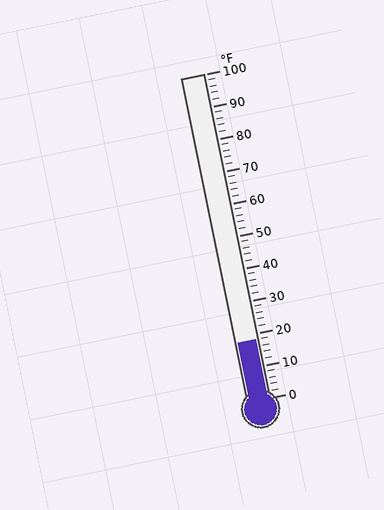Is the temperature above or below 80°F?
The temperature is below 80°F.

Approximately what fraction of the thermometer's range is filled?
The thermometer is filled to approximately 20% of its range.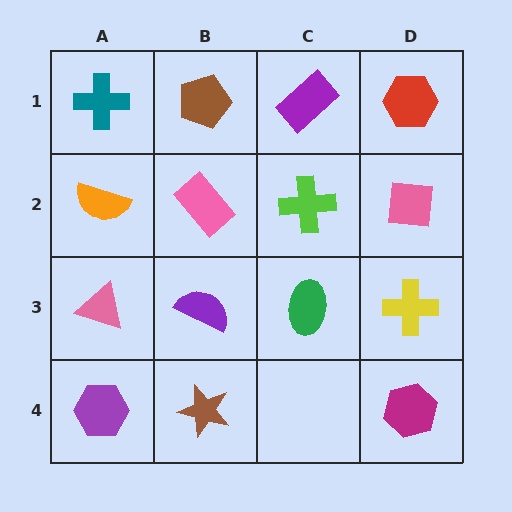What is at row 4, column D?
A magenta hexagon.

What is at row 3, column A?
A pink triangle.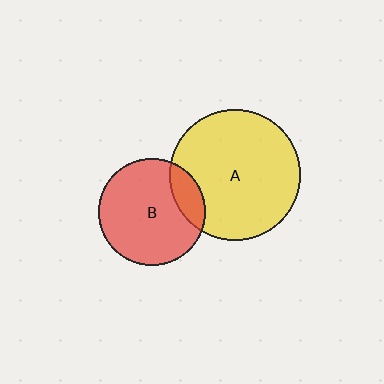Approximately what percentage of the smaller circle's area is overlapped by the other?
Approximately 15%.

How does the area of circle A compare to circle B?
Approximately 1.5 times.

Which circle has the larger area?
Circle A (yellow).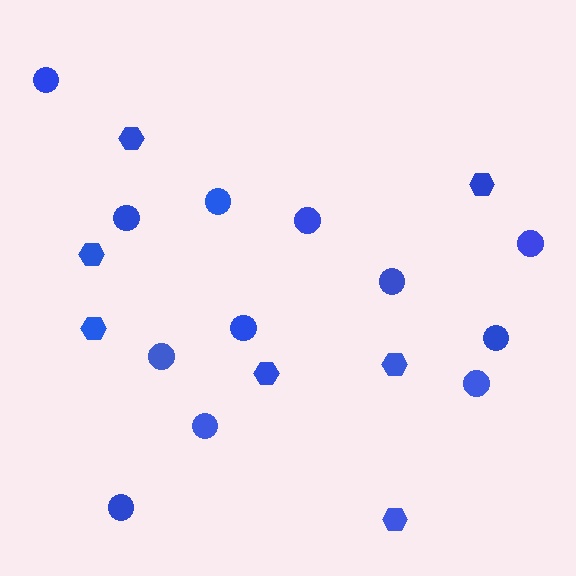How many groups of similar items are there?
There are 2 groups: one group of circles (12) and one group of hexagons (7).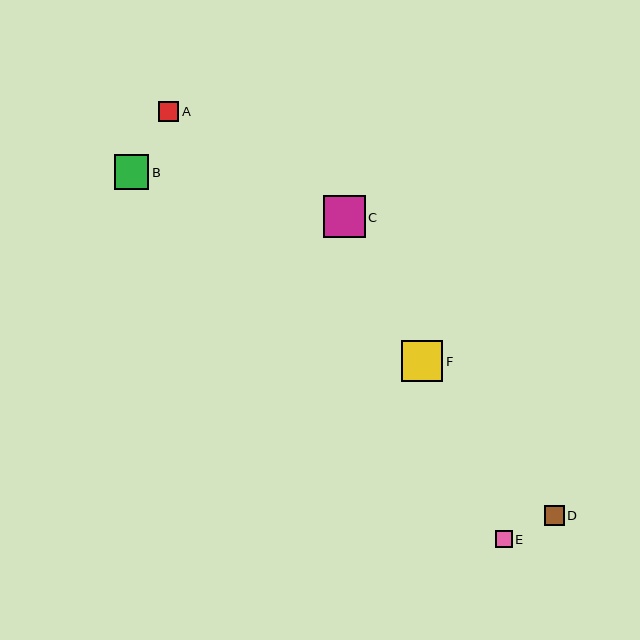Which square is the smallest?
Square E is the smallest with a size of approximately 17 pixels.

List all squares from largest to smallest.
From largest to smallest: C, F, B, A, D, E.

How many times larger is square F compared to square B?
Square F is approximately 1.2 times the size of square B.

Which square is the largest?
Square C is the largest with a size of approximately 42 pixels.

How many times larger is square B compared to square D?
Square B is approximately 1.7 times the size of square D.